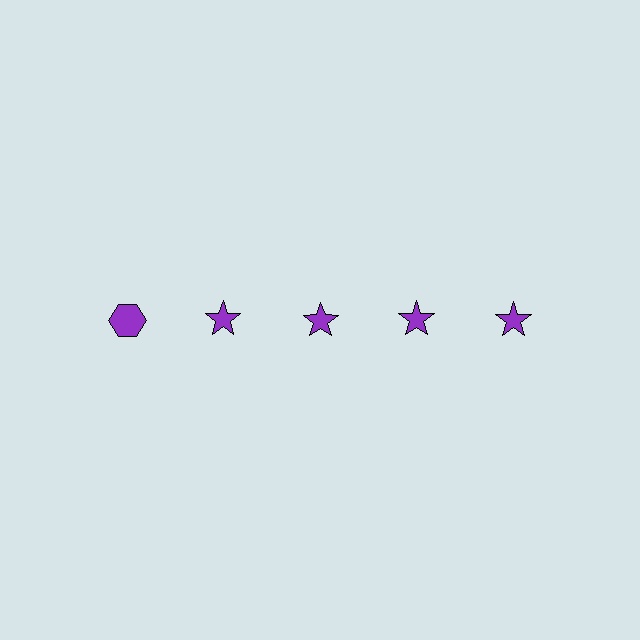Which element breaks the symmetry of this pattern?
The purple hexagon in the top row, leftmost column breaks the symmetry. All other shapes are purple stars.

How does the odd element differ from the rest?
It has a different shape: hexagon instead of star.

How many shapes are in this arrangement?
There are 5 shapes arranged in a grid pattern.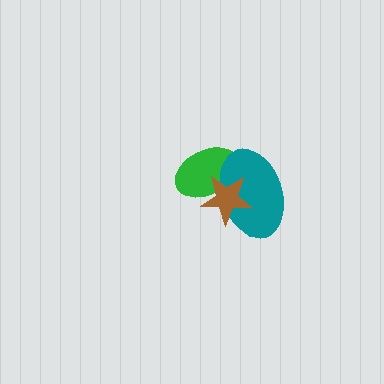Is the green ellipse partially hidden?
Yes, it is partially covered by another shape.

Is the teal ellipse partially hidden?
Yes, it is partially covered by another shape.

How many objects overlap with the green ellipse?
2 objects overlap with the green ellipse.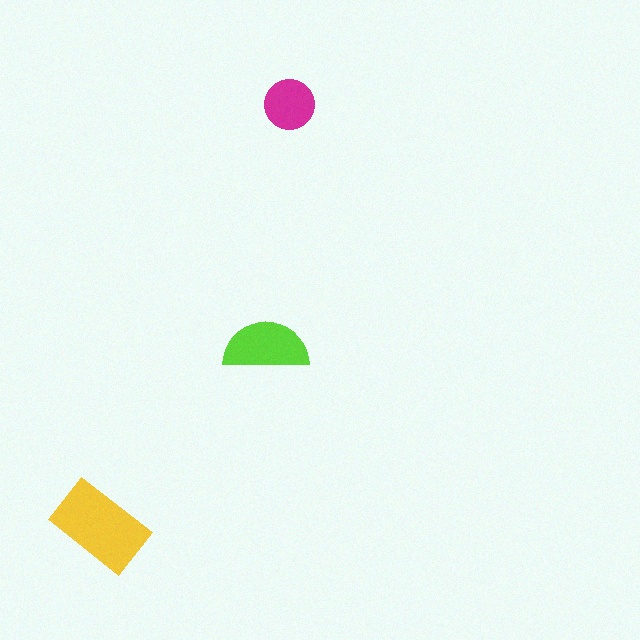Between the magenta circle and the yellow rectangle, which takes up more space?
The yellow rectangle.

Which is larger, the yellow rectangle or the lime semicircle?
The yellow rectangle.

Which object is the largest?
The yellow rectangle.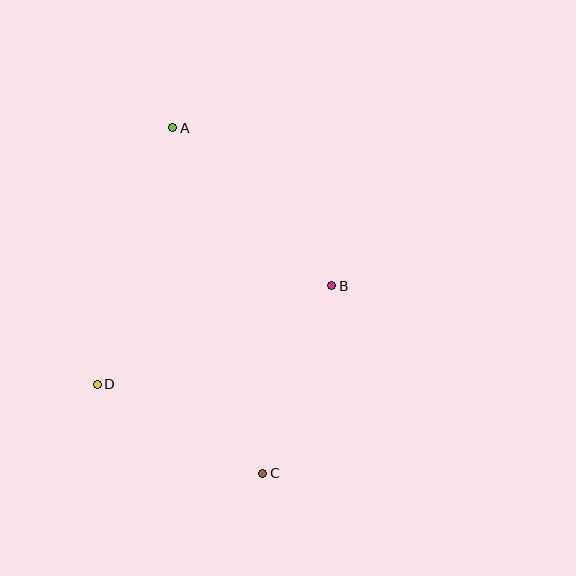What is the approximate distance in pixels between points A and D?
The distance between A and D is approximately 267 pixels.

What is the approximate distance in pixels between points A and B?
The distance between A and B is approximately 224 pixels.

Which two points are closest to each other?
Points C and D are closest to each other.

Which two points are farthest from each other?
Points A and C are farthest from each other.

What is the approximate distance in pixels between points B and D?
The distance between B and D is approximately 254 pixels.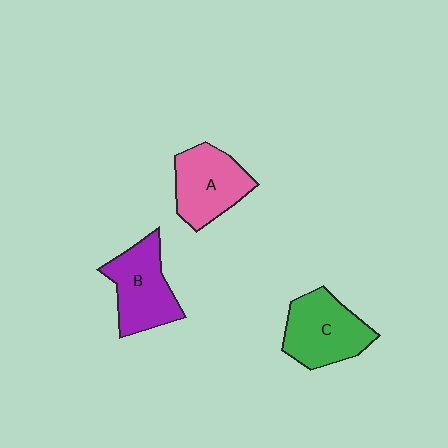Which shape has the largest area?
Shape C (green).